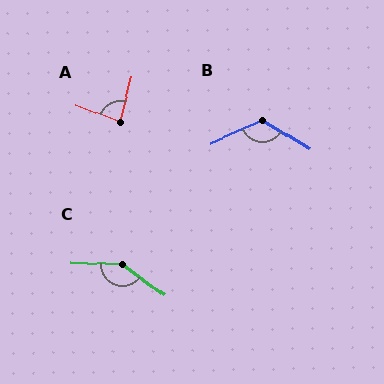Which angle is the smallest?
A, at approximately 85 degrees.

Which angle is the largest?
C, at approximately 146 degrees.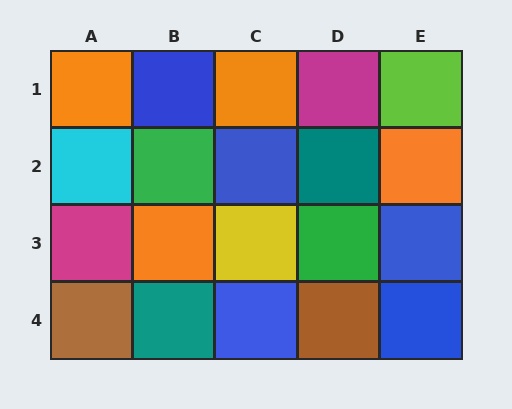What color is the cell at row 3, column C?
Yellow.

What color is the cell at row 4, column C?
Blue.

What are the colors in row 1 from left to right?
Orange, blue, orange, magenta, lime.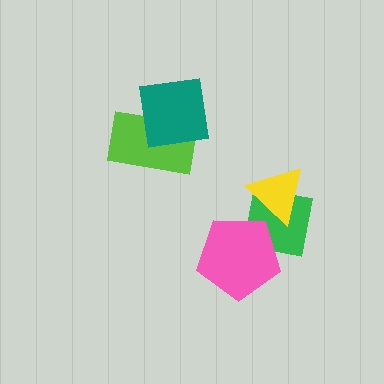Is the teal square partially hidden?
No, no other shape covers it.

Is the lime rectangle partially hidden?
Yes, it is partially covered by another shape.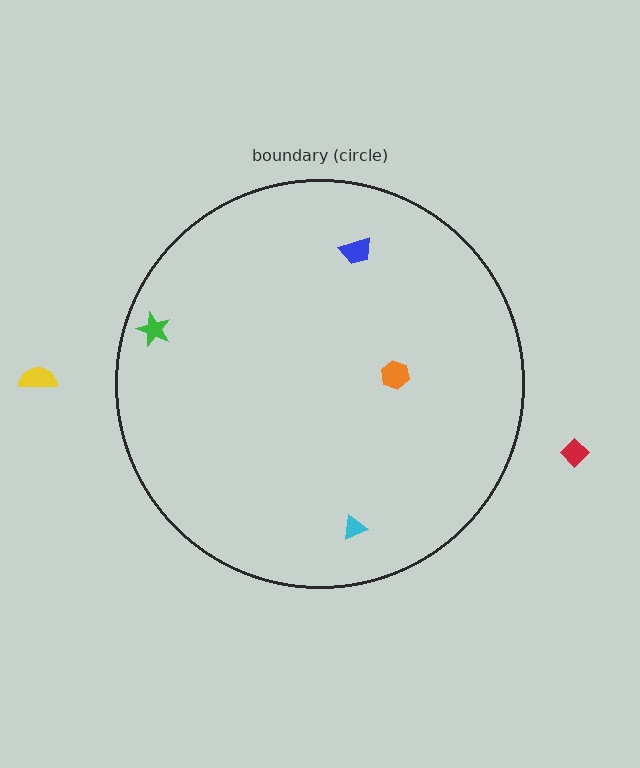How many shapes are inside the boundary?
4 inside, 2 outside.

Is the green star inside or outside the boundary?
Inside.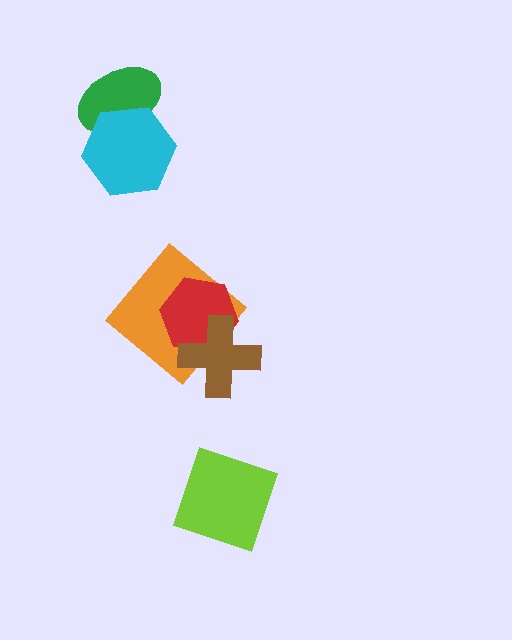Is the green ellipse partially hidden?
Yes, it is partially covered by another shape.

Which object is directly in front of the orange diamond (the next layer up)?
The red hexagon is directly in front of the orange diamond.